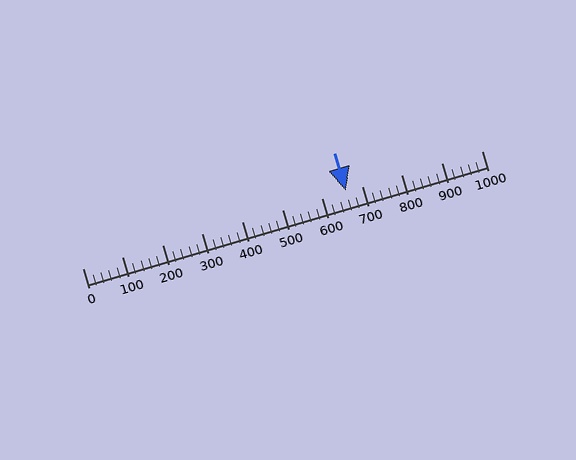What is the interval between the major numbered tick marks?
The major tick marks are spaced 100 units apart.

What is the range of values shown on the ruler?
The ruler shows values from 0 to 1000.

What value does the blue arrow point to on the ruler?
The blue arrow points to approximately 660.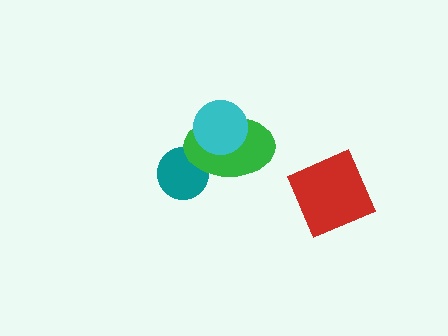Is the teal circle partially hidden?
Yes, it is partially covered by another shape.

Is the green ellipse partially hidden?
Yes, it is partially covered by another shape.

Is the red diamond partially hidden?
No, no other shape covers it.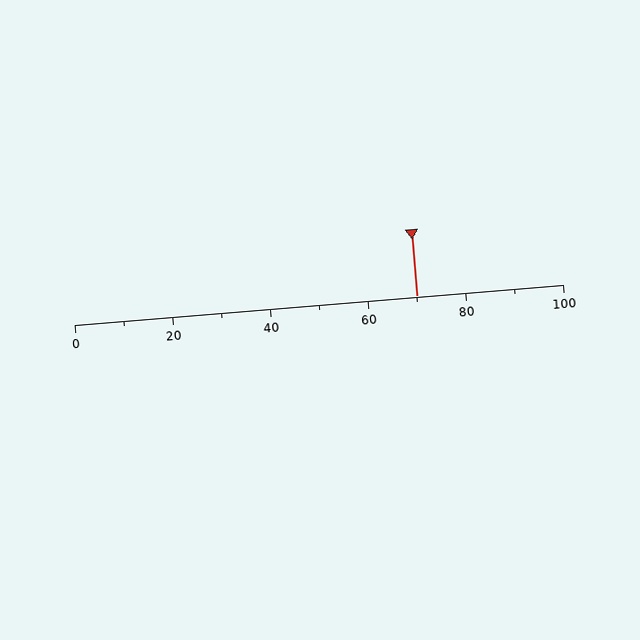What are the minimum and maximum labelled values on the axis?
The axis runs from 0 to 100.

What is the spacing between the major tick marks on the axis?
The major ticks are spaced 20 apart.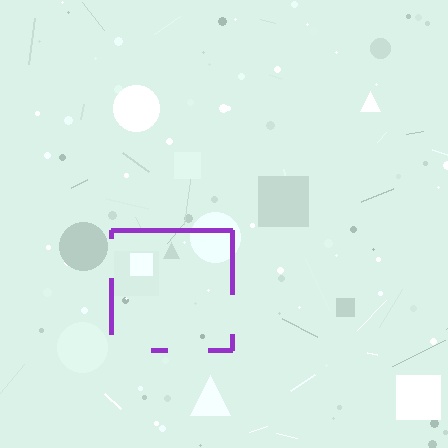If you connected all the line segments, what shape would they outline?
They would outline a square.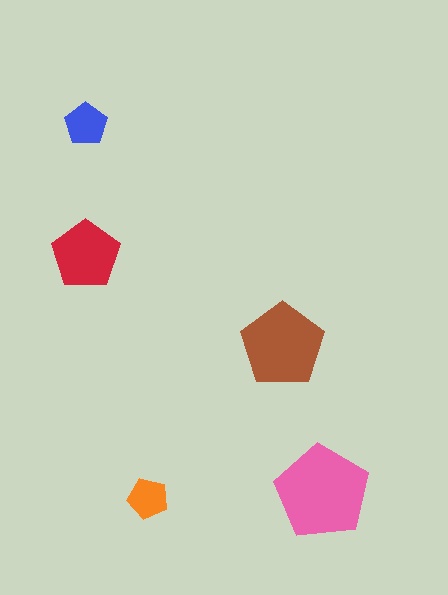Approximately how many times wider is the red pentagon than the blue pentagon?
About 1.5 times wider.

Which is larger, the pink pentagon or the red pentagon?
The pink one.